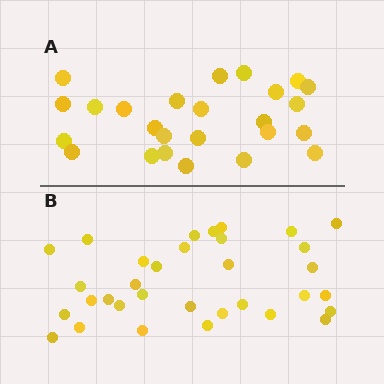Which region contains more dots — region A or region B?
Region B (the bottom region) has more dots.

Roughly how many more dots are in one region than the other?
Region B has roughly 8 or so more dots than region A.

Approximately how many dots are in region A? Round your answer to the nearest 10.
About 20 dots. (The exact count is 25, which rounds to 20.)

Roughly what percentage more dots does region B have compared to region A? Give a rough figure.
About 30% more.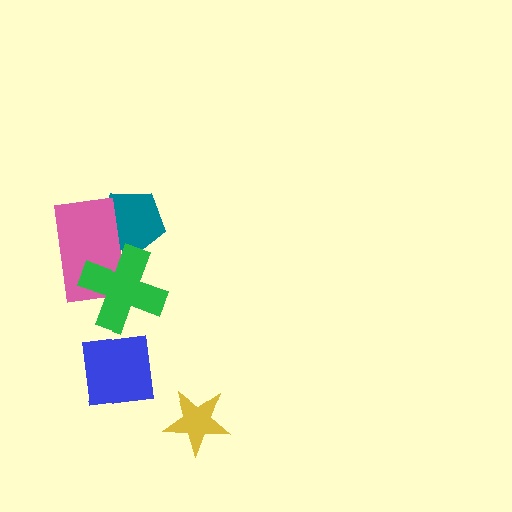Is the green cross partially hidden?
No, no other shape covers it.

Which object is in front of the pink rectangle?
The green cross is in front of the pink rectangle.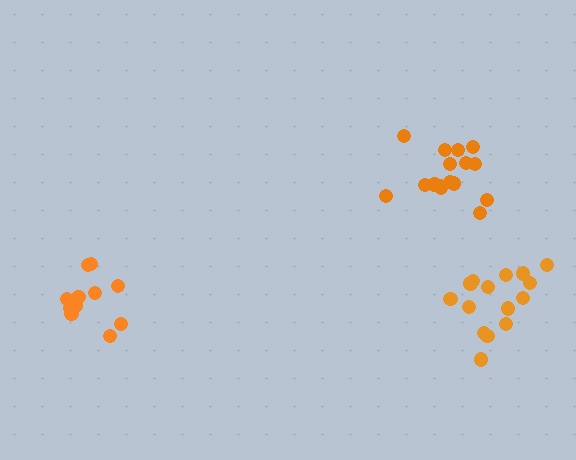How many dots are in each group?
Group 1: 11 dots, Group 2: 15 dots, Group 3: 16 dots (42 total).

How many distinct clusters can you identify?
There are 3 distinct clusters.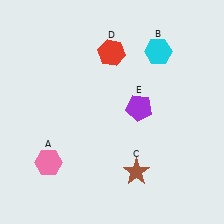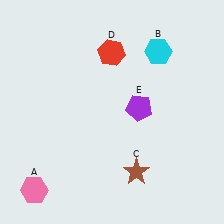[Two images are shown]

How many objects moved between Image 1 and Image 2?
1 object moved between the two images.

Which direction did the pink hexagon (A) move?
The pink hexagon (A) moved down.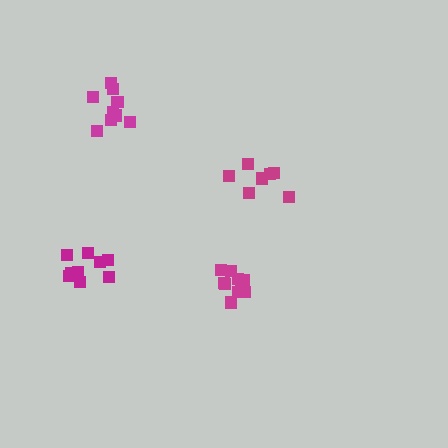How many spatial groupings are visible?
There are 4 spatial groupings.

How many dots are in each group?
Group 1: 7 dots, Group 2: 9 dots, Group 3: 10 dots, Group 4: 9 dots (35 total).